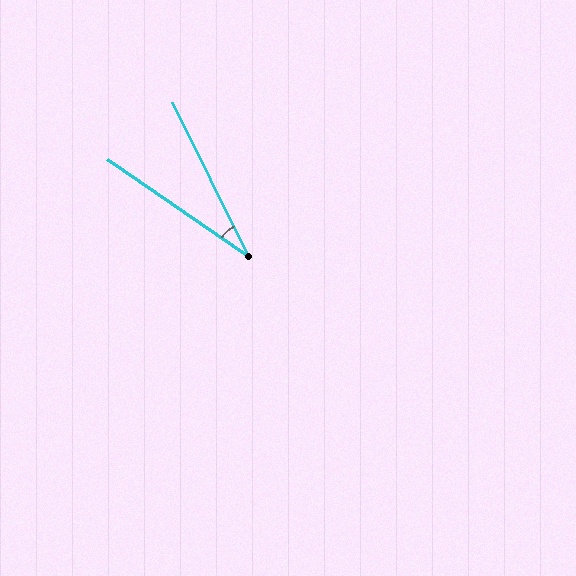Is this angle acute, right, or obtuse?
It is acute.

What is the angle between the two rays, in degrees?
Approximately 29 degrees.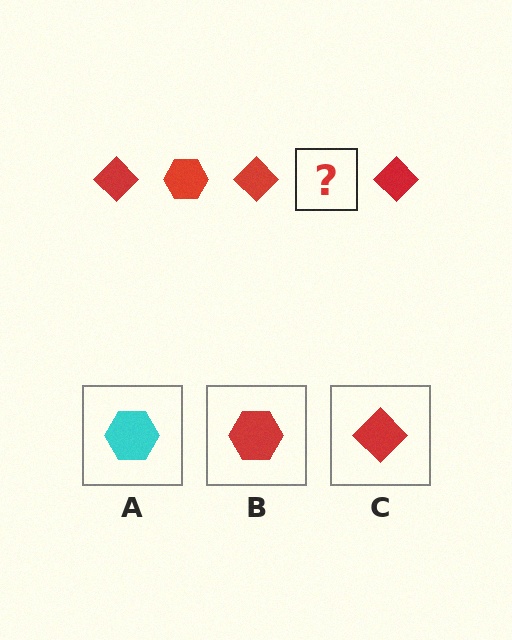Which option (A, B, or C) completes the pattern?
B.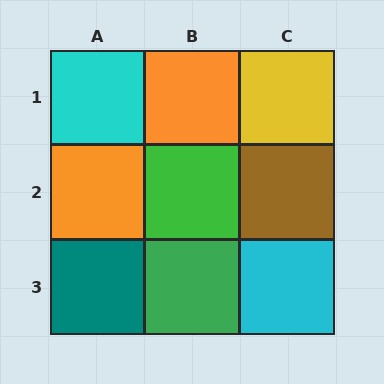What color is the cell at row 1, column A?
Cyan.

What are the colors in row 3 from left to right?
Teal, green, cyan.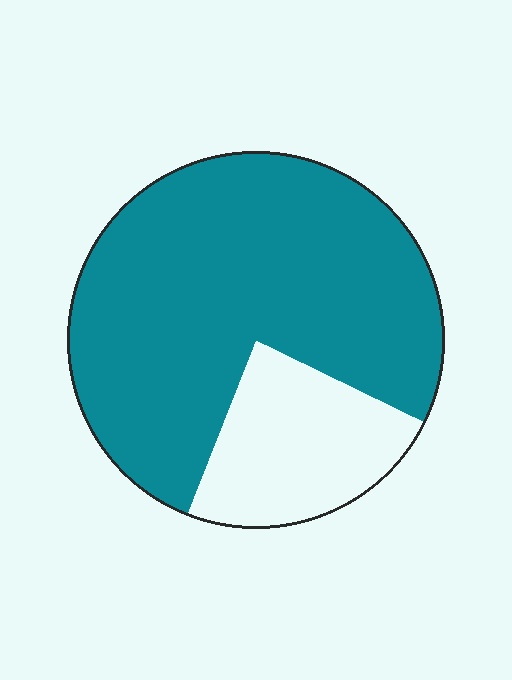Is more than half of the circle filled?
Yes.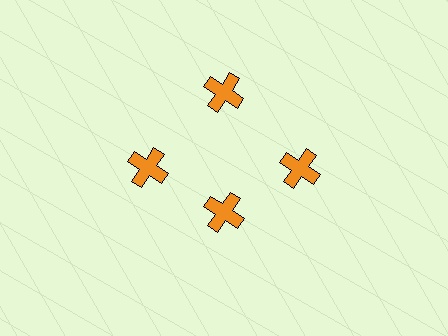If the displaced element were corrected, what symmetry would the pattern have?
It would have 4-fold rotational symmetry — the pattern would map onto itself every 90 degrees.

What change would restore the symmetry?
The symmetry would be restored by moving it outward, back onto the ring so that all 4 crosses sit at equal angles and equal distance from the center.